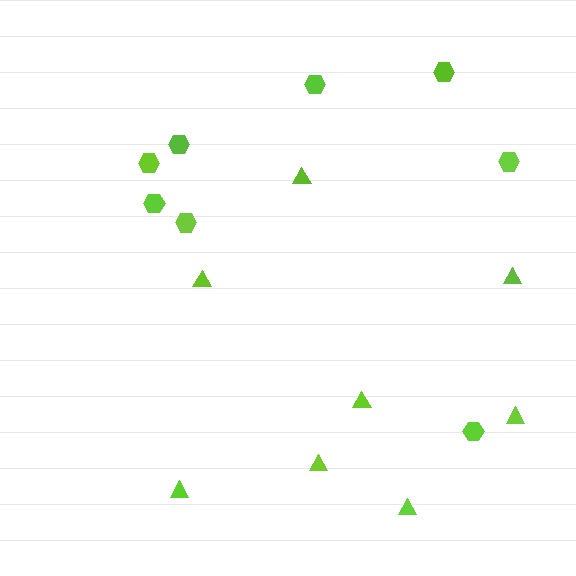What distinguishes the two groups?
There are 2 groups: one group of triangles (8) and one group of hexagons (8).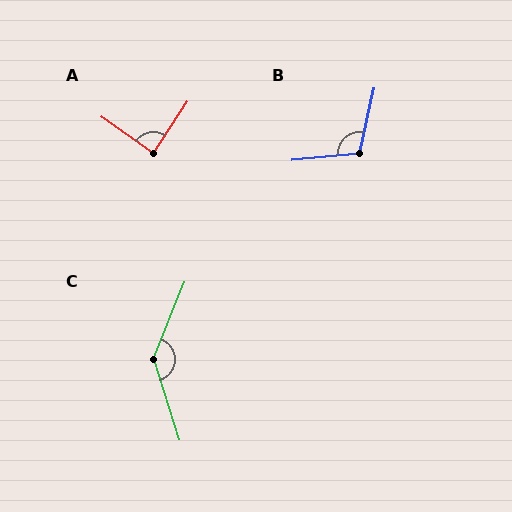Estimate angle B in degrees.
Approximately 108 degrees.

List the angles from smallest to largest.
A (88°), B (108°), C (141°).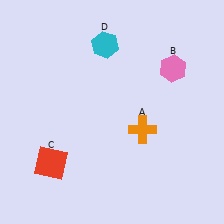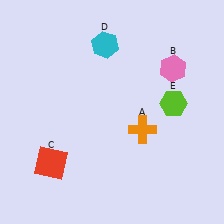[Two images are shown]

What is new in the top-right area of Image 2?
A lime hexagon (E) was added in the top-right area of Image 2.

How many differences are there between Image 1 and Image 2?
There is 1 difference between the two images.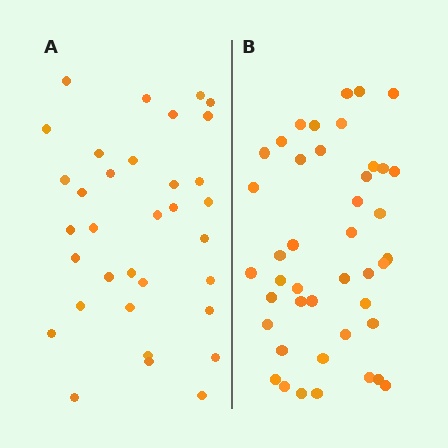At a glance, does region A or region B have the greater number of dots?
Region B (the right region) has more dots.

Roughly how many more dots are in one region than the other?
Region B has roughly 8 or so more dots than region A.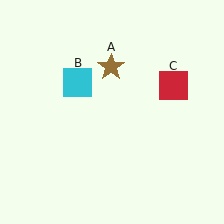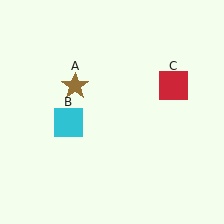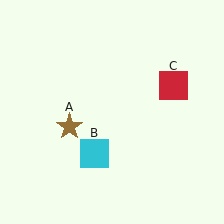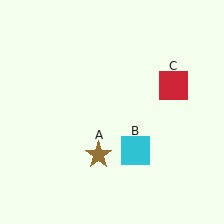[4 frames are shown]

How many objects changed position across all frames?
2 objects changed position: brown star (object A), cyan square (object B).